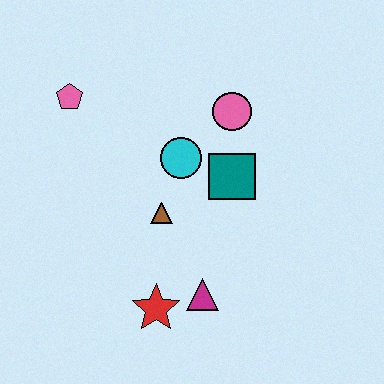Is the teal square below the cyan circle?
Yes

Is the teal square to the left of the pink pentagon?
No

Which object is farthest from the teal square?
The pink pentagon is farthest from the teal square.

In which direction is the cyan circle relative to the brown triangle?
The cyan circle is above the brown triangle.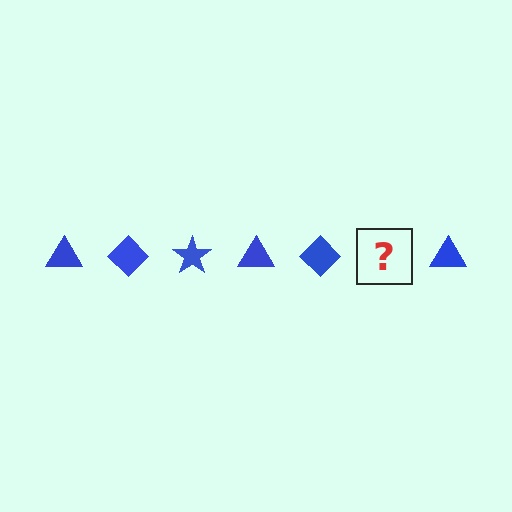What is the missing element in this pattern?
The missing element is a blue star.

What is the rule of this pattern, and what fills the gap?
The rule is that the pattern cycles through triangle, diamond, star shapes in blue. The gap should be filled with a blue star.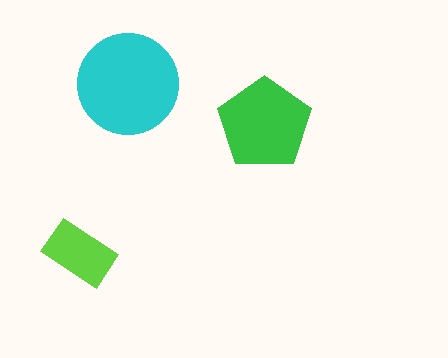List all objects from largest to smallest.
The cyan circle, the green pentagon, the lime rectangle.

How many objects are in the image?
There are 3 objects in the image.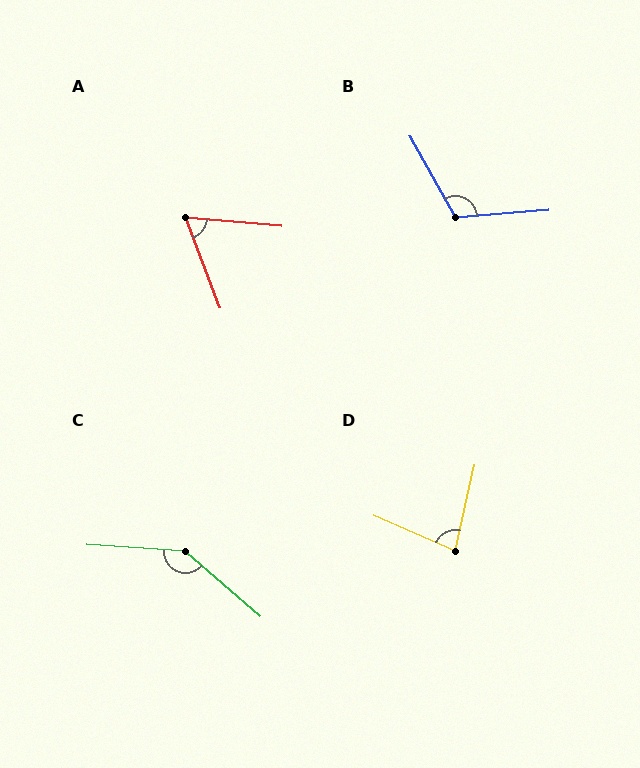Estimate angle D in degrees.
Approximately 79 degrees.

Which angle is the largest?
C, at approximately 143 degrees.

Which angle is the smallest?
A, at approximately 64 degrees.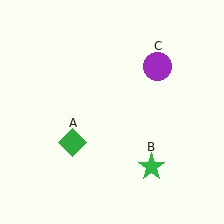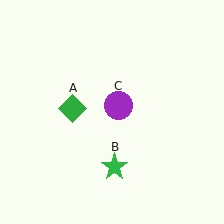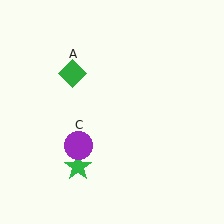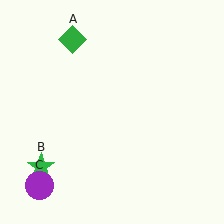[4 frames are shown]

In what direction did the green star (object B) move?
The green star (object B) moved left.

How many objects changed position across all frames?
3 objects changed position: green diamond (object A), green star (object B), purple circle (object C).